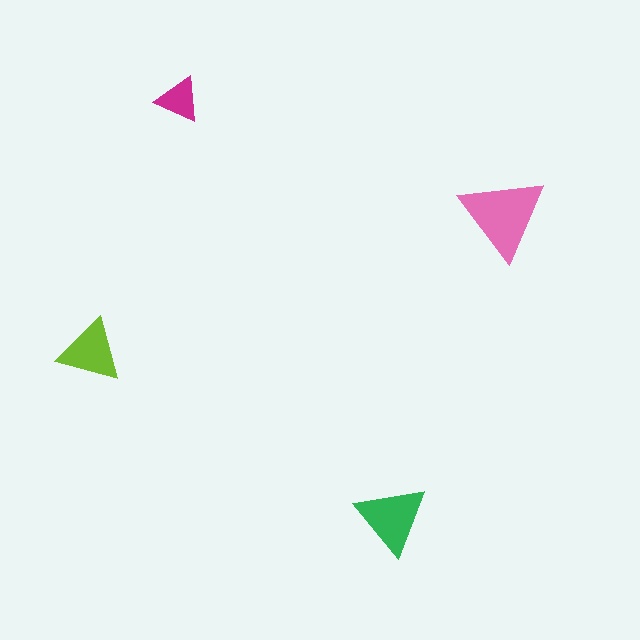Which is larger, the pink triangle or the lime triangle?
The pink one.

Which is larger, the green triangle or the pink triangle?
The pink one.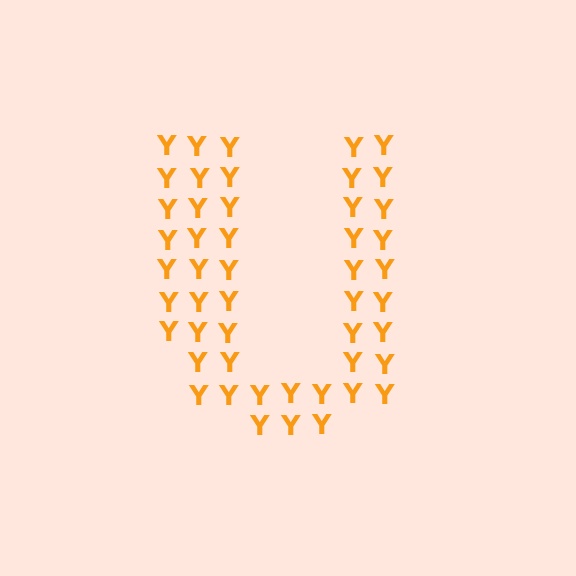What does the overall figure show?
The overall figure shows the letter U.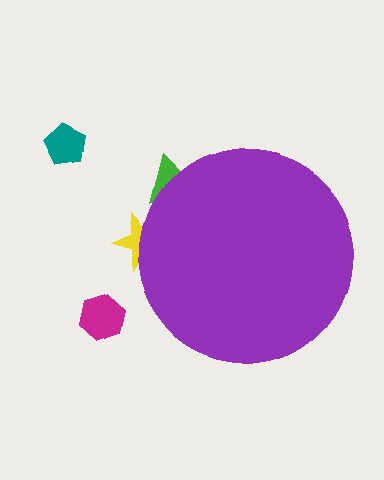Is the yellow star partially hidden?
Yes, the yellow star is partially hidden behind the purple circle.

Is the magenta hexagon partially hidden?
No, the magenta hexagon is fully visible.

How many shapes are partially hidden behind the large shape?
2 shapes are partially hidden.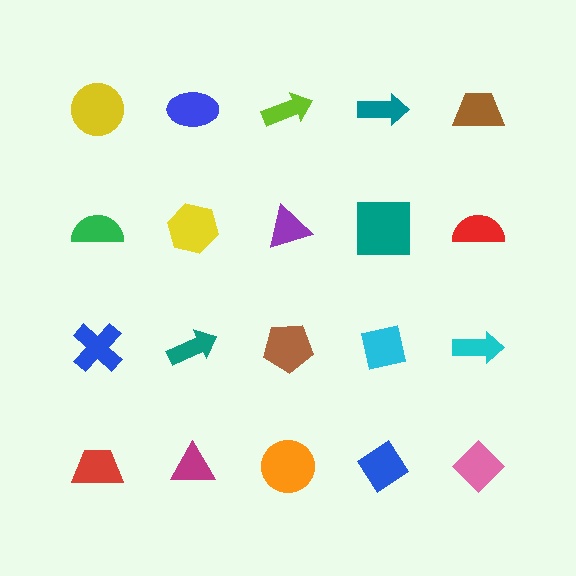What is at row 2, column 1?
A green semicircle.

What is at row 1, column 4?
A teal arrow.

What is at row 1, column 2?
A blue ellipse.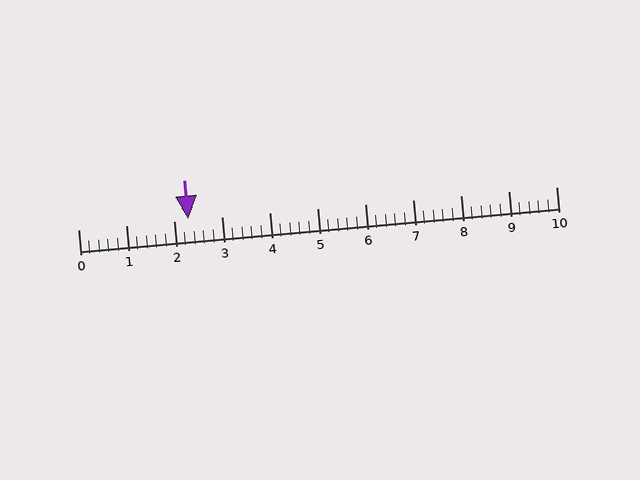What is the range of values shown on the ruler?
The ruler shows values from 0 to 10.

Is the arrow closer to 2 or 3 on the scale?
The arrow is closer to 2.